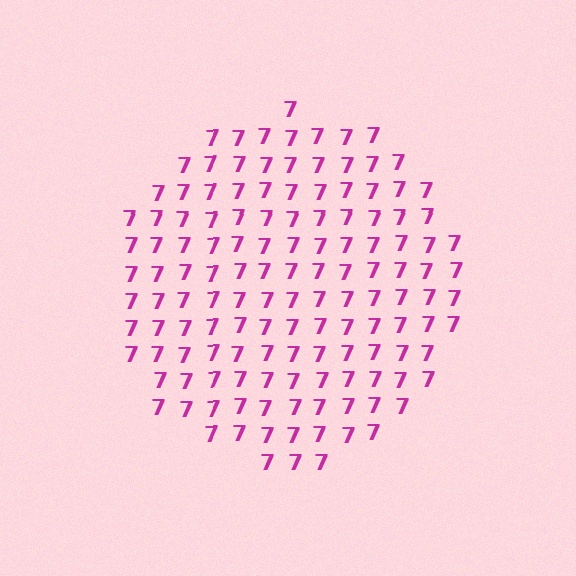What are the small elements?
The small elements are digit 7's.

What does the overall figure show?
The overall figure shows a circle.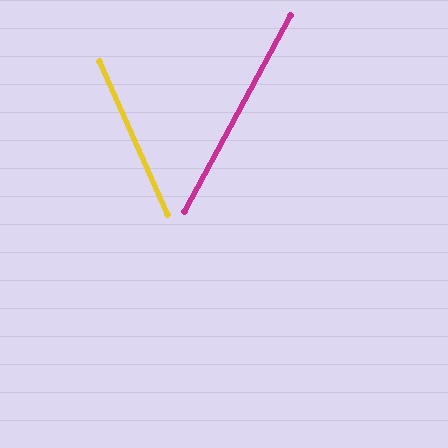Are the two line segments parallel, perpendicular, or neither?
Neither parallel nor perpendicular — they differ by about 52°.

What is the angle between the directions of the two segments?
Approximately 52 degrees.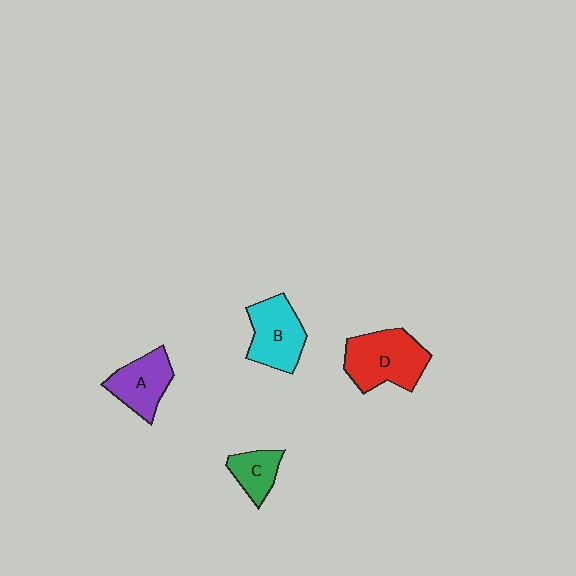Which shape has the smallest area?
Shape C (green).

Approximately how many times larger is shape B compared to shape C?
Approximately 1.7 times.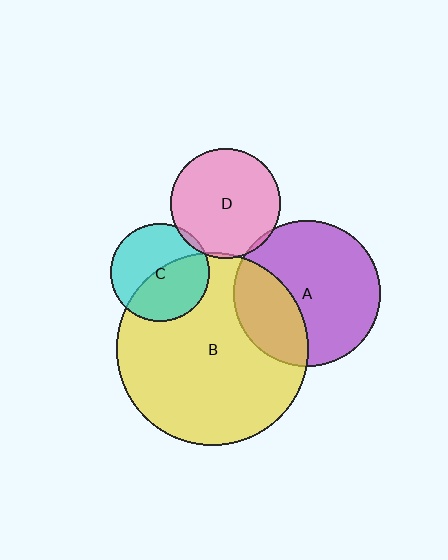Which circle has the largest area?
Circle B (yellow).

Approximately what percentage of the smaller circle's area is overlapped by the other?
Approximately 5%.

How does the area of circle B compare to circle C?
Approximately 3.8 times.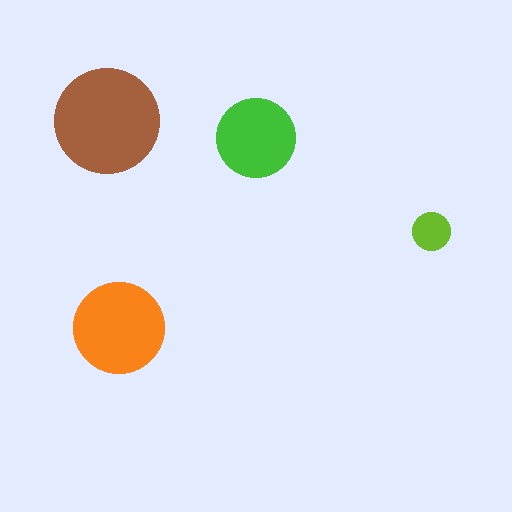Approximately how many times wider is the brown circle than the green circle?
About 1.5 times wider.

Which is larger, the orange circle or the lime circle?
The orange one.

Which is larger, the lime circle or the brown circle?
The brown one.